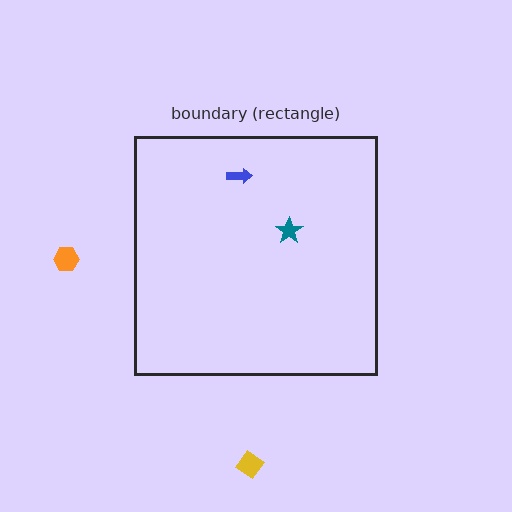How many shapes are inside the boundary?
2 inside, 2 outside.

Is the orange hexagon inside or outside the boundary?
Outside.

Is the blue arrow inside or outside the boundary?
Inside.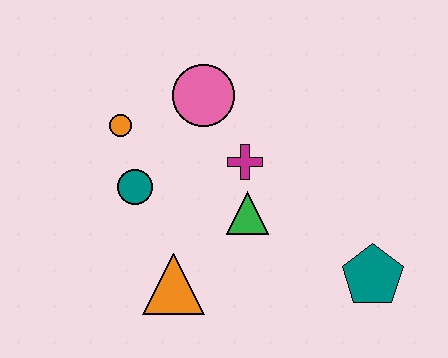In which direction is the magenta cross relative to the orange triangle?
The magenta cross is above the orange triangle.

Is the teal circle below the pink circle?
Yes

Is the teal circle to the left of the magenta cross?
Yes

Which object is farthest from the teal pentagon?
The orange circle is farthest from the teal pentagon.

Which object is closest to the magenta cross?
The green triangle is closest to the magenta cross.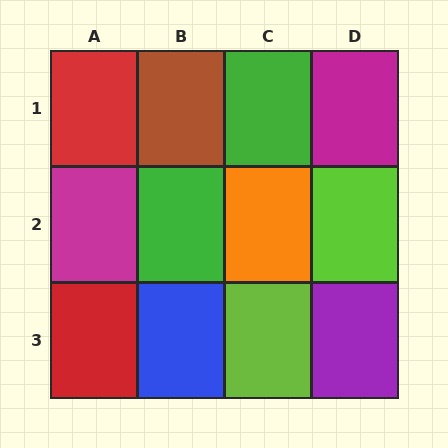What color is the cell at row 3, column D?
Purple.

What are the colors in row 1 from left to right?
Red, brown, green, magenta.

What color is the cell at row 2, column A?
Magenta.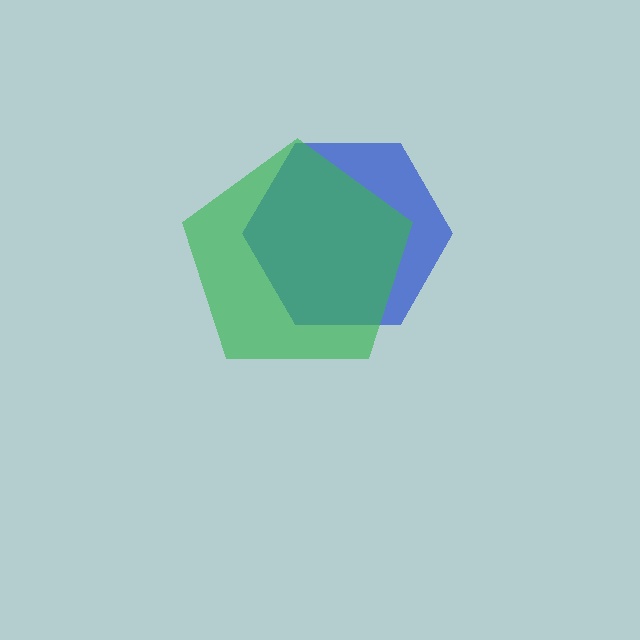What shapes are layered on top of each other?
The layered shapes are: a blue hexagon, a green pentagon.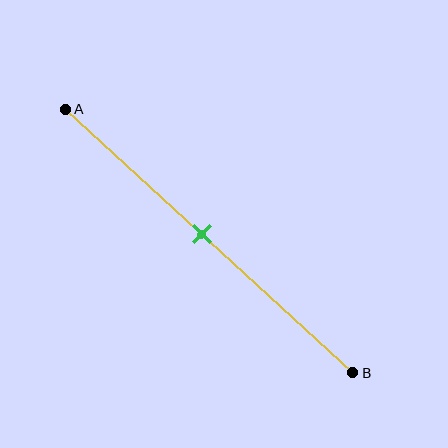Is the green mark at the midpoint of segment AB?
Yes, the mark is approximately at the midpoint.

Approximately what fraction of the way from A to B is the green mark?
The green mark is approximately 45% of the way from A to B.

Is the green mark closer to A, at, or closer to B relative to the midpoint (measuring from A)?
The green mark is approximately at the midpoint of segment AB.